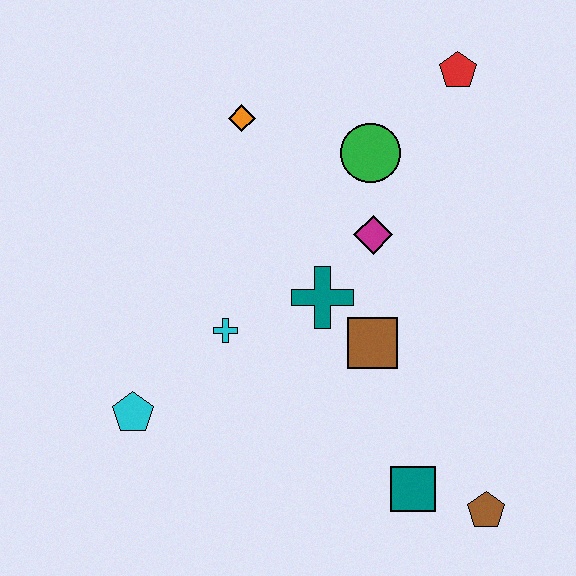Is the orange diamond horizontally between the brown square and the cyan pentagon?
Yes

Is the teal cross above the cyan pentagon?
Yes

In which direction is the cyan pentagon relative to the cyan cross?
The cyan pentagon is to the left of the cyan cross.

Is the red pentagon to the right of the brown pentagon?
No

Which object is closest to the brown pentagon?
The teal square is closest to the brown pentagon.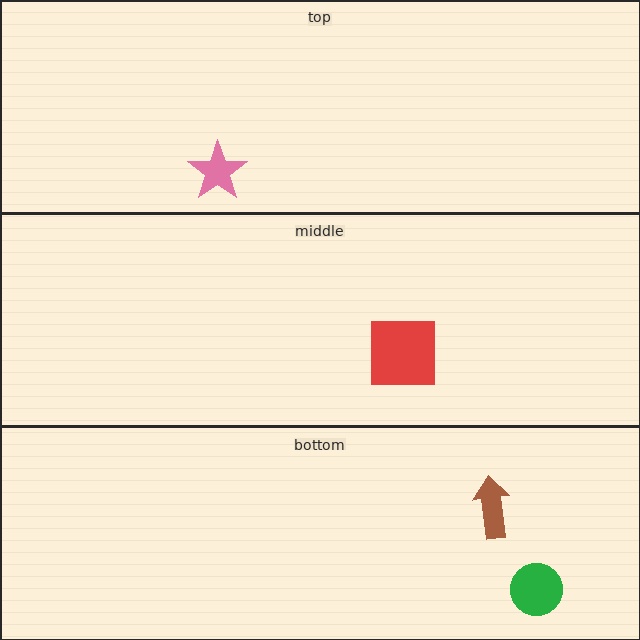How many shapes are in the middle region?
1.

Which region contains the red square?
The middle region.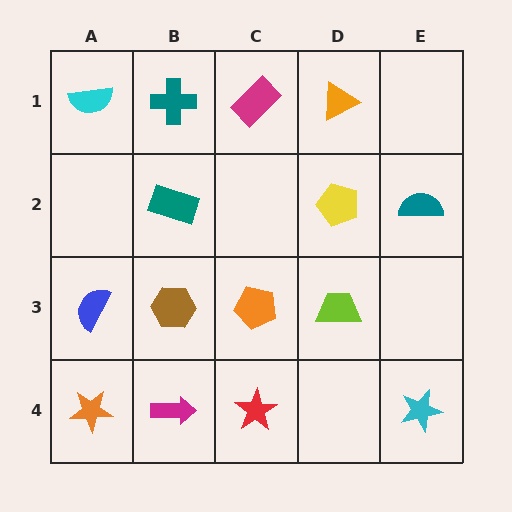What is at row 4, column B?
A magenta arrow.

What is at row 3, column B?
A brown hexagon.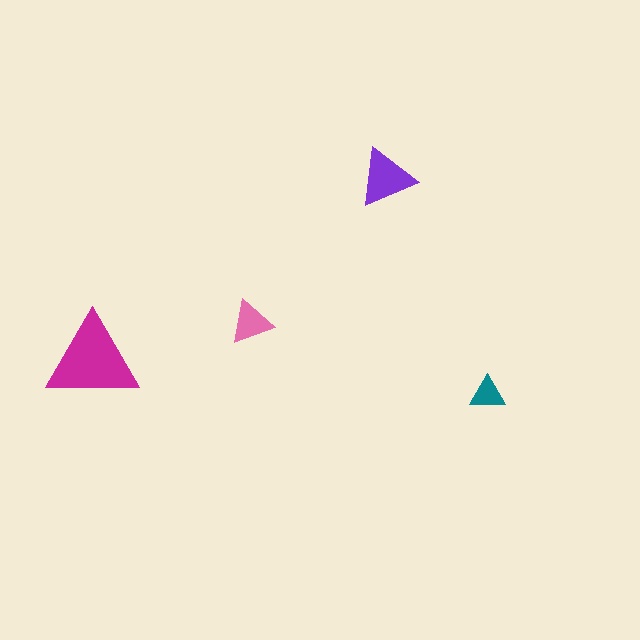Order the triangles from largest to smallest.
the magenta one, the purple one, the pink one, the teal one.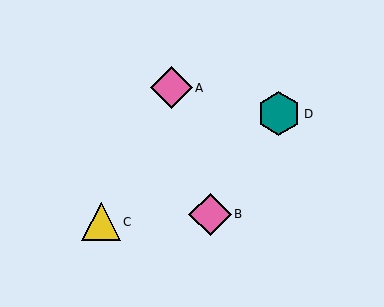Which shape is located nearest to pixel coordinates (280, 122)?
The teal hexagon (labeled D) at (279, 114) is nearest to that location.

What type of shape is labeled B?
Shape B is a pink diamond.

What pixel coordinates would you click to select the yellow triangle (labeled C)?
Click at (101, 222) to select the yellow triangle C.